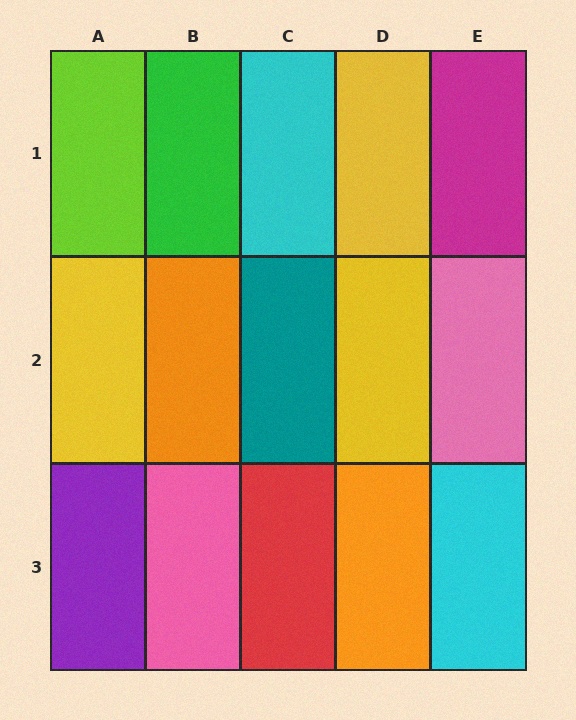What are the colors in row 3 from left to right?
Purple, pink, red, orange, cyan.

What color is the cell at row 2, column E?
Pink.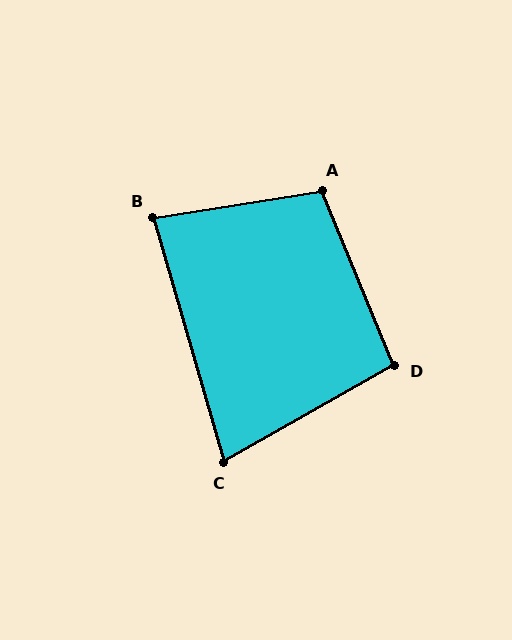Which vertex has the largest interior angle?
A, at approximately 103 degrees.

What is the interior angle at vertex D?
Approximately 97 degrees (obtuse).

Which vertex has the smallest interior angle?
C, at approximately 77 degrees.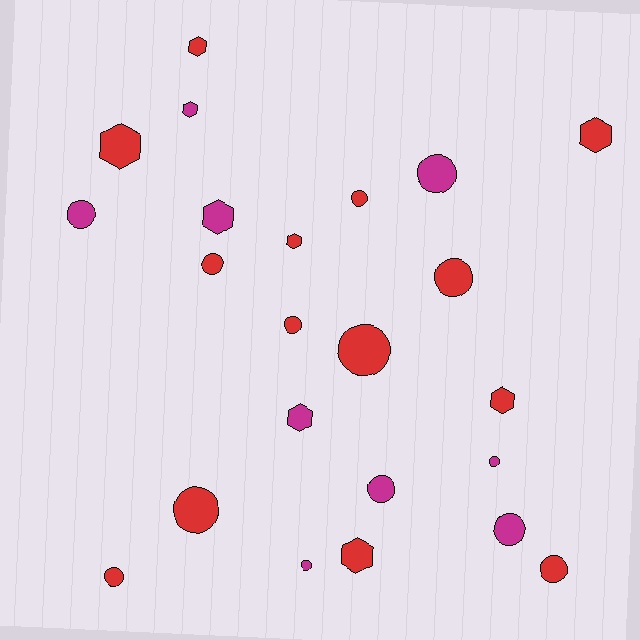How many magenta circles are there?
There are 6 magenta circles.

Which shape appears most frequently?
Circle, with 14 objects.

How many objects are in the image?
There are 23 objects.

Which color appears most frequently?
Red, with 14 objects.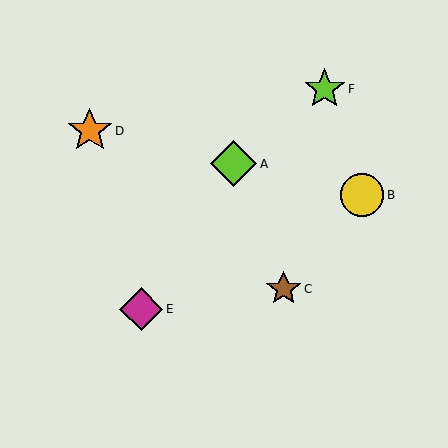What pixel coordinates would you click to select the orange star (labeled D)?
Click at (90, 131) to select the orange star D.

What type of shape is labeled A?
Shape A is a lime diamond.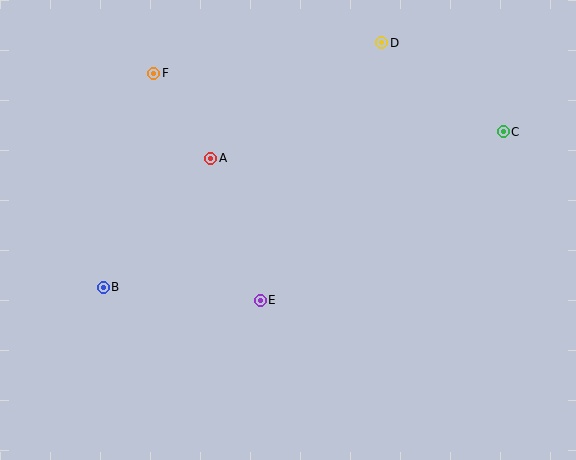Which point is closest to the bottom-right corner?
Point C is closest to the bottom-right corner.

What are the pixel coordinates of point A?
Point A is at (211, 158).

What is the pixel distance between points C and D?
The distance between C and D is 151 pixels.